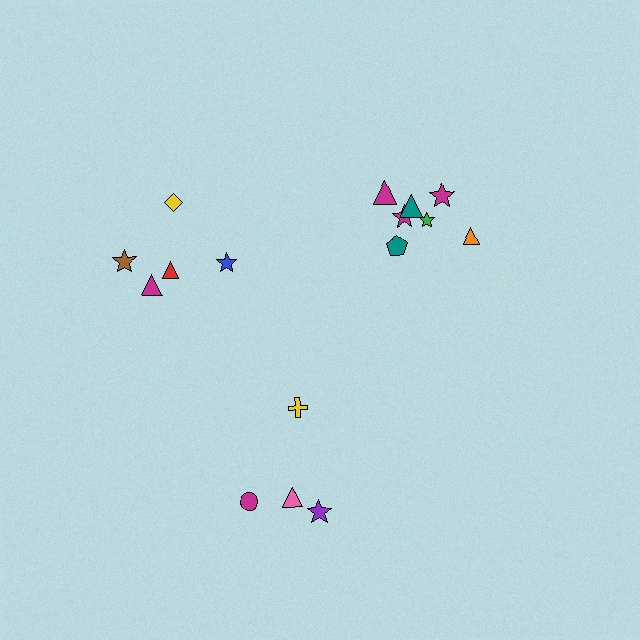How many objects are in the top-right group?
There are 7 objects.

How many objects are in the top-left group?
There are 5 objects.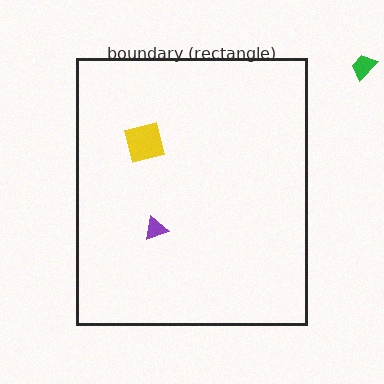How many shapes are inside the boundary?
2 inside, 1 outside.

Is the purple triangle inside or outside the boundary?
Inside.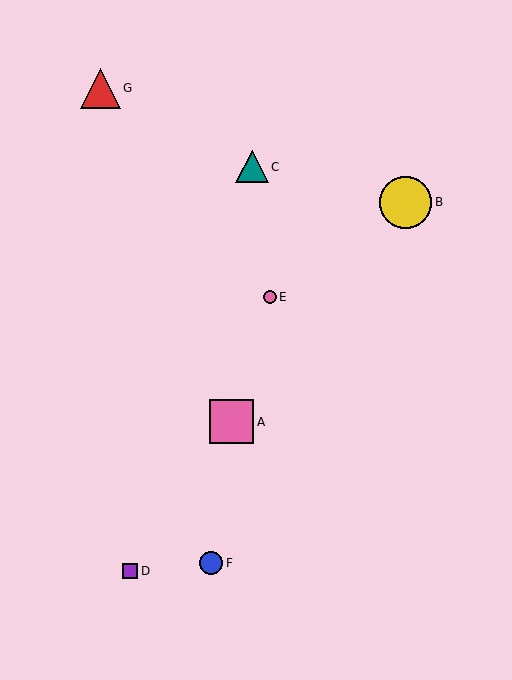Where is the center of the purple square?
The center of the purple square is at (130, 571).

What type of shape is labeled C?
Shape C is a teal triangle.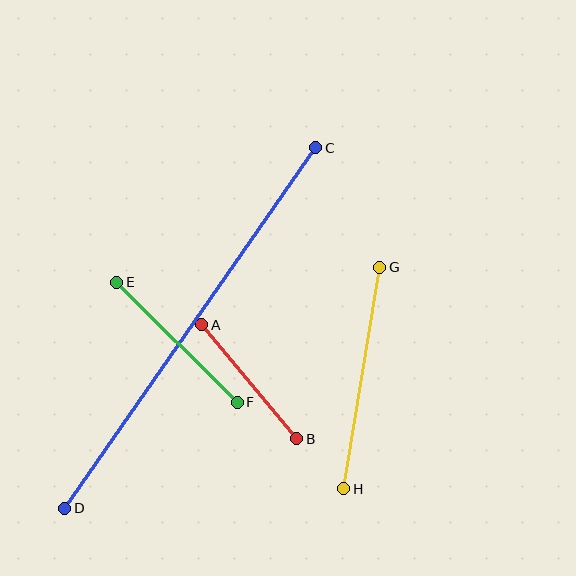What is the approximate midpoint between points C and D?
The midpoint is at approximately (190, 328) pixels.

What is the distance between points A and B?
The distance is approximately 148 pixels.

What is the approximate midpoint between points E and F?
The midpoint is at approximately (177, 342) pixels.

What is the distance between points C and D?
The distance is approximately 440 pixels.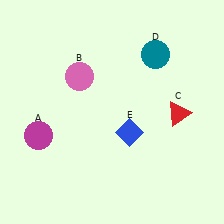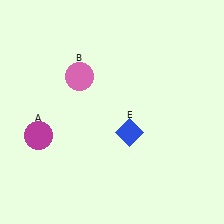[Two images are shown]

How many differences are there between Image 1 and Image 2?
There are 2 differences between the two images.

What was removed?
The red triangle (C), the teal circle (D) were removed in Image 2.